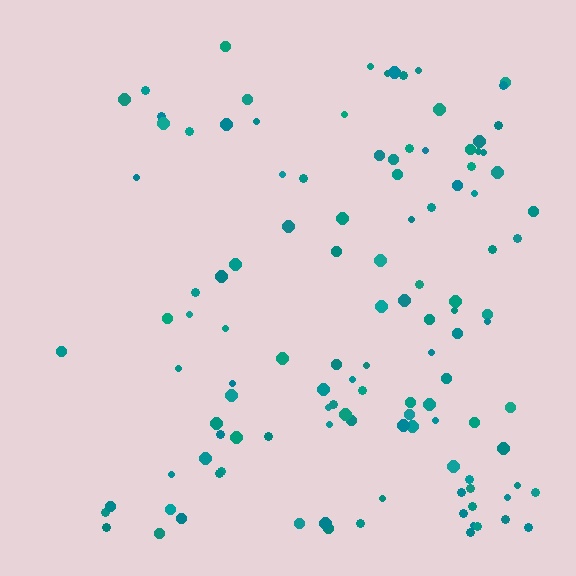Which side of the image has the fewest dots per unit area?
The left.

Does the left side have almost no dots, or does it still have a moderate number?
Still a moderate number, just noticeably fewer than the right.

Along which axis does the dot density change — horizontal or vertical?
Horizontal.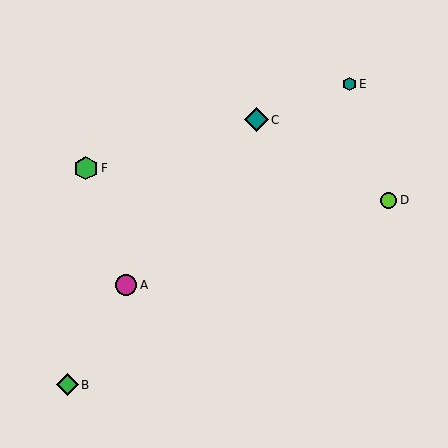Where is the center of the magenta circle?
The center of the magenta circle is at (126, 285).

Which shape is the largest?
The green hexagon (labeled F) is the largest.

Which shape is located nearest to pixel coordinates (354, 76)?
The teal hexagon (labeled E) at (349, 84) is nearest to that location.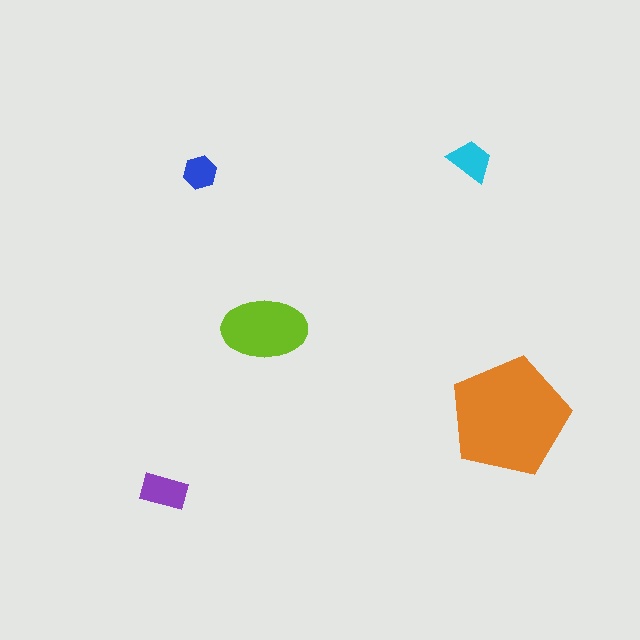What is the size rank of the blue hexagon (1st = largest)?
5th.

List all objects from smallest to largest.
The blue hexagon, the cyan trapezoid, the purple rectangle, the lime ellipse, the orange pentagon.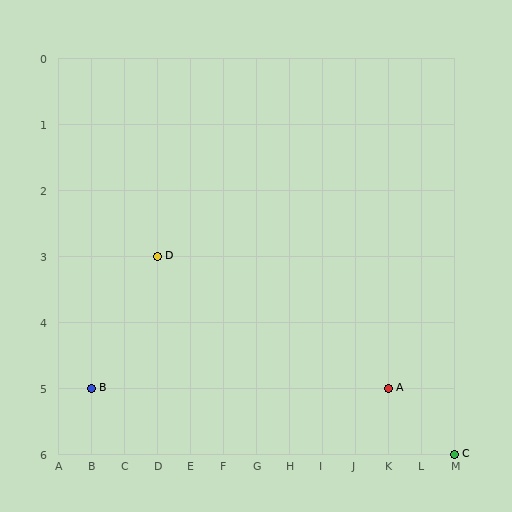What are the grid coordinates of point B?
Point B is at grid coordinates (B, 5).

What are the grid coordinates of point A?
Point A is at grid coordinates (K, 5).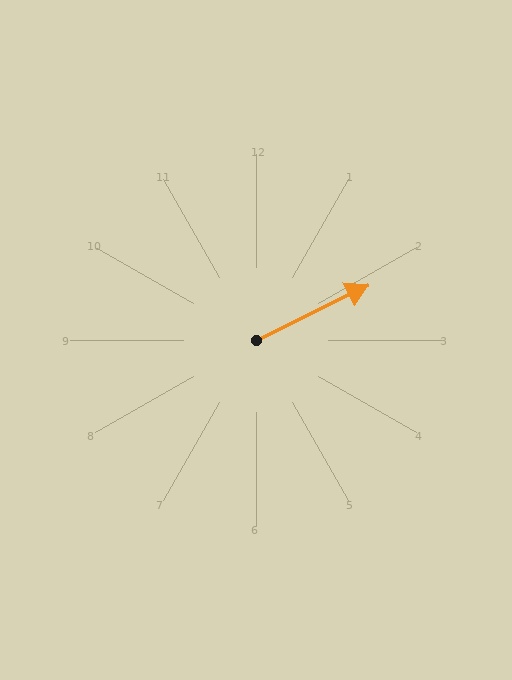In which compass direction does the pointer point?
Northeast.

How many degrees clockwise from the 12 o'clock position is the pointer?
Approximately 64 degrees.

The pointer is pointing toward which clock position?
Roughly 2 o'clock.